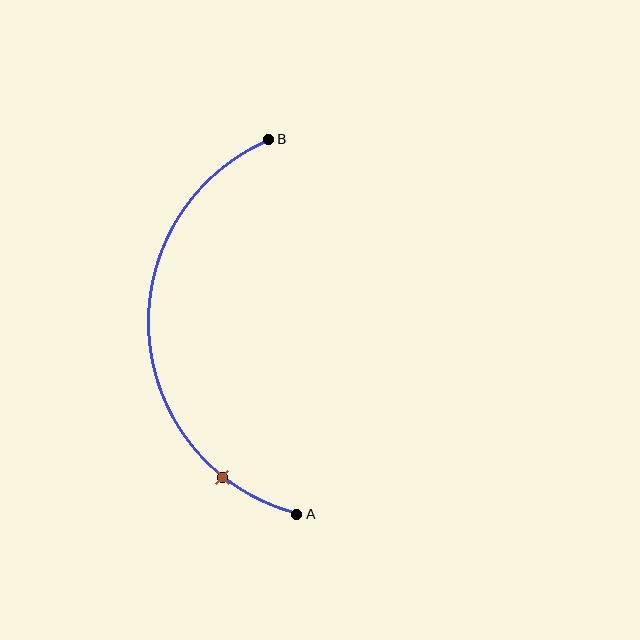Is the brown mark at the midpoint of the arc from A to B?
No. The brown mark lies on the arc but is closer to endpoint A. The arc midpoint would be at the point on the curve equidistant along the arc from both A and B.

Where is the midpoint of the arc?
The arc midpoint is the point on the curve farthest from the straight line joining A and B. It sits to the left of that line.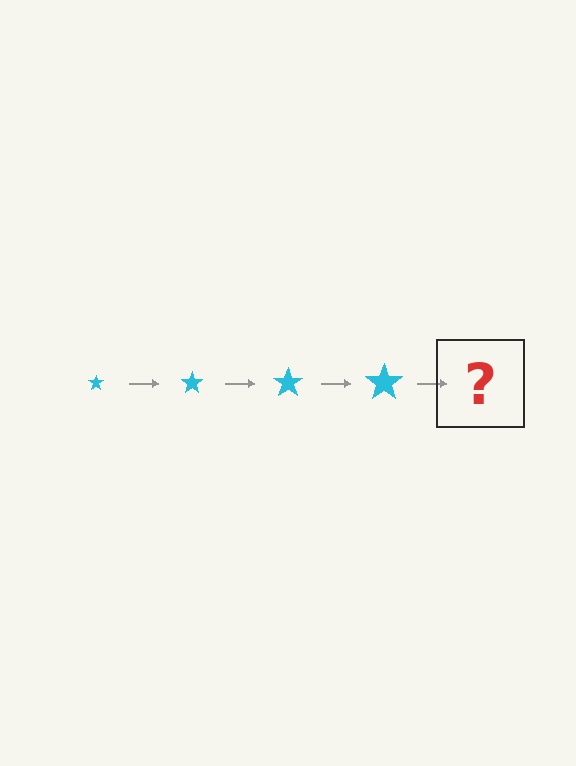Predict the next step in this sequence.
The next step is a cyan star, larger than the previous one.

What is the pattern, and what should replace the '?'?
The pattern is that the star gets progressively larger each step. The '?' should be a cyan star, larger than the previous one.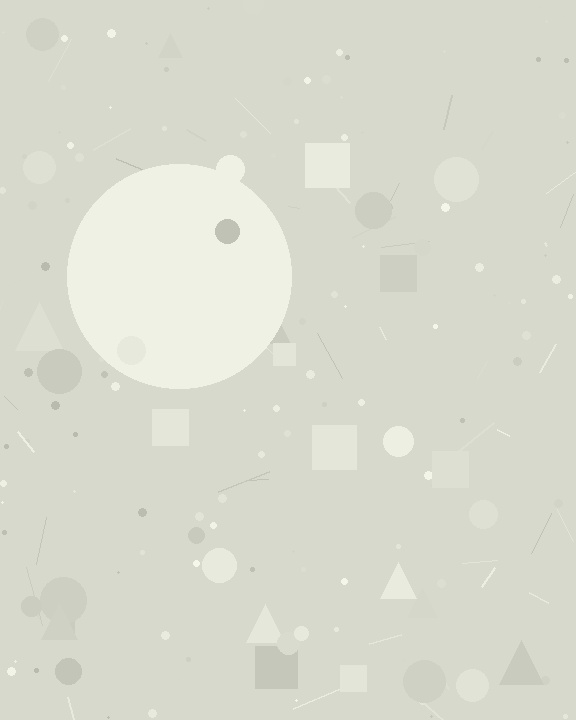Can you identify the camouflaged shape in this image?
The camouflaged shape is a circle.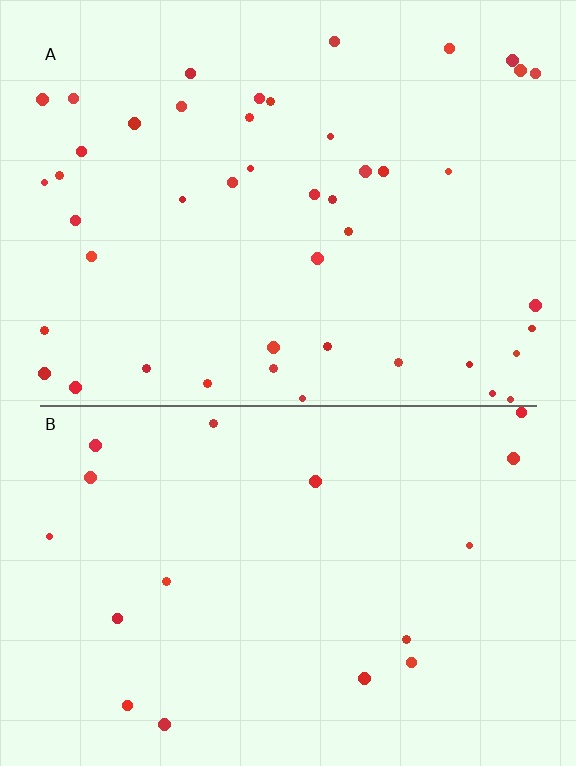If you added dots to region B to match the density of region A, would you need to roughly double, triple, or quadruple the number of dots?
Approximately triple.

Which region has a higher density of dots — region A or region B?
A (the top).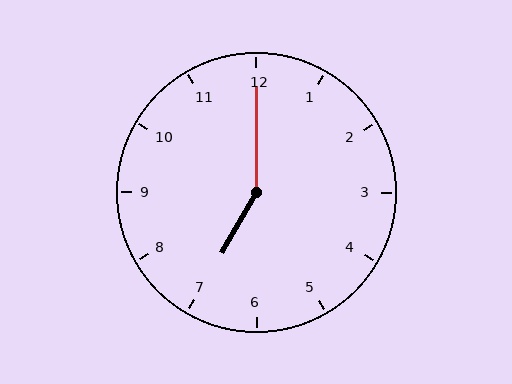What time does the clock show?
7:00.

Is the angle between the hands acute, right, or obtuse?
It is obtuse.